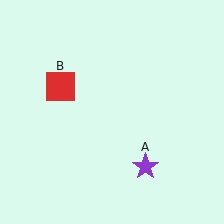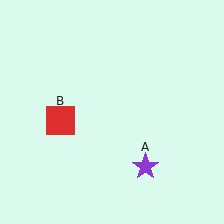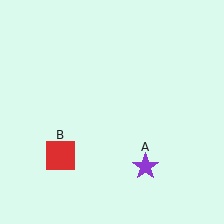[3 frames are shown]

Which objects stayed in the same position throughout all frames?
Purple star (object A) remained stationary.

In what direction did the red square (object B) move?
The red square (object B) moved down.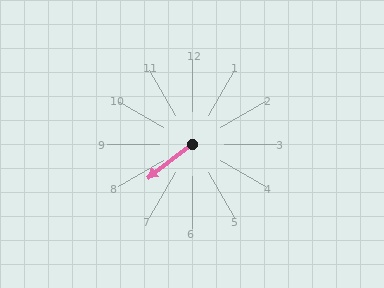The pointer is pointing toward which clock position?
Roughly 8 o'clock.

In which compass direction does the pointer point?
Southwest.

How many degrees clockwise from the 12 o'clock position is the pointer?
Approximately 232 degrees.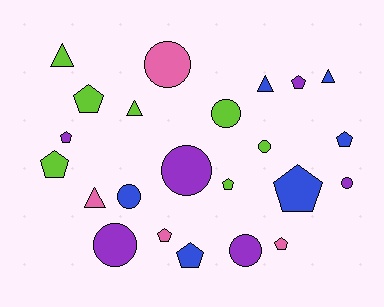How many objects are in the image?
There are 23 objects.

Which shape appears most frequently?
Pentagon, with 10 objects.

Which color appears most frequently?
Lime, with 7 objects.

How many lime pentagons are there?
There are 3 lime pentagons.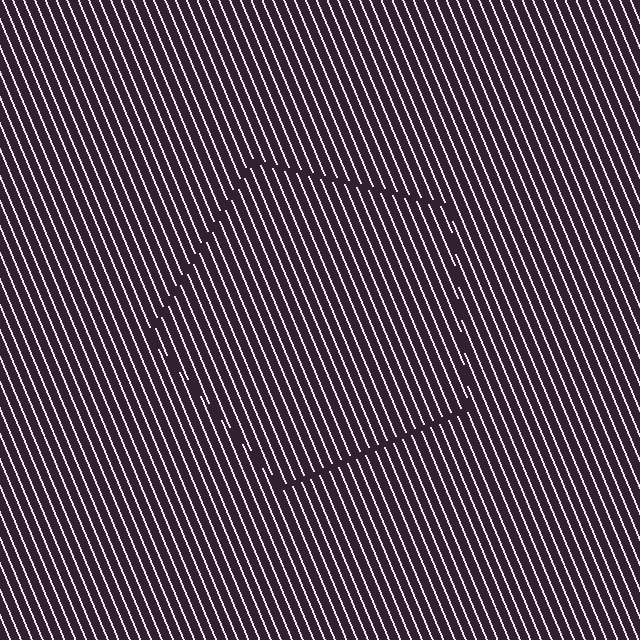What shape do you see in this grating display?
An illusory pentagon. The interior of the shape contains the same grating, shifted by half a period — the contour is defined by the phase discontinuity where line-ends from the inner and outer gratings abut.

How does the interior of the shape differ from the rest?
The interior of the shape contains the same grating, shifted by half a period — the contour is defined by the phase discontinuity where line-ends from the inner and outer gratings abut.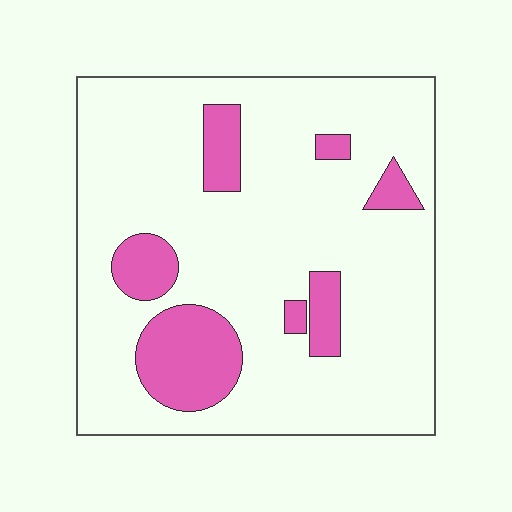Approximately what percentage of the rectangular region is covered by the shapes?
Approximately 15%.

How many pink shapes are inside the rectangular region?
7.